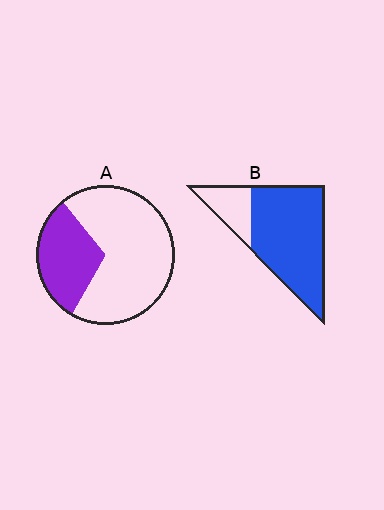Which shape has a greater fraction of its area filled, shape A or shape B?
Shape B.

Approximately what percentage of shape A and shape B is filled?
A is approximately 30% and B is approximately 80%.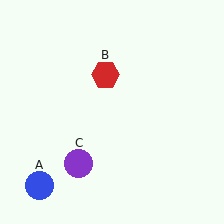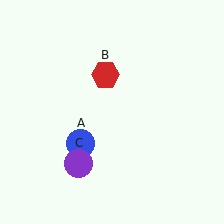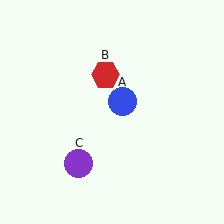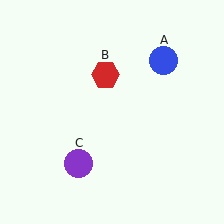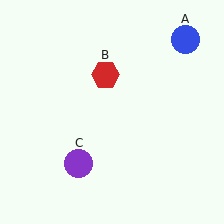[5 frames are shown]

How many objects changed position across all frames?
1 object changed position: blue circle (object A).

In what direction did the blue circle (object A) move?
The blue circle (object A) moved up and to the right.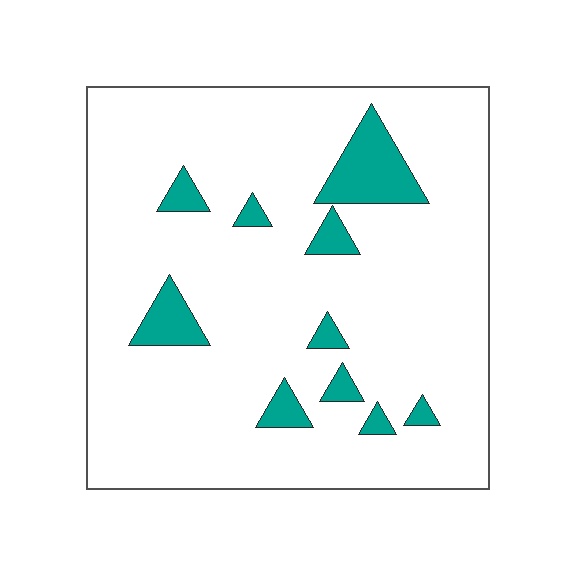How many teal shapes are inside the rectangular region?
10.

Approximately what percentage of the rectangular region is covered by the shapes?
Approximately 10%.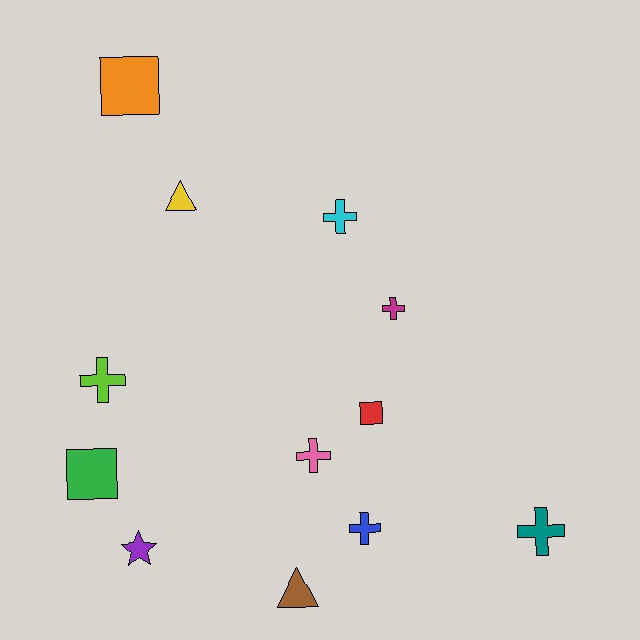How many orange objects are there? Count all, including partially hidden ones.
There is 1 orange object.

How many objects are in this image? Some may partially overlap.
There are 12 objects.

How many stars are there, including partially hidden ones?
There is 1 star.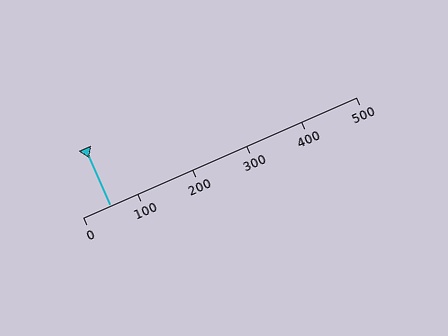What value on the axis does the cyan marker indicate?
The marker indicates approximately 50.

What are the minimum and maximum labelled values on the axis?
The axis runs from 0 to 500.